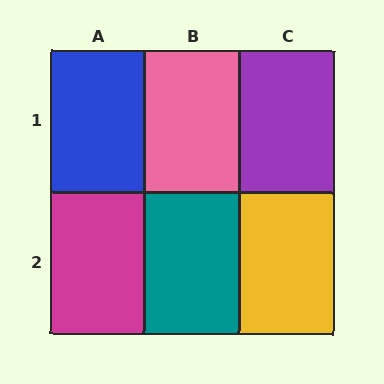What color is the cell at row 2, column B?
Teal.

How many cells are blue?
1 cell is blue.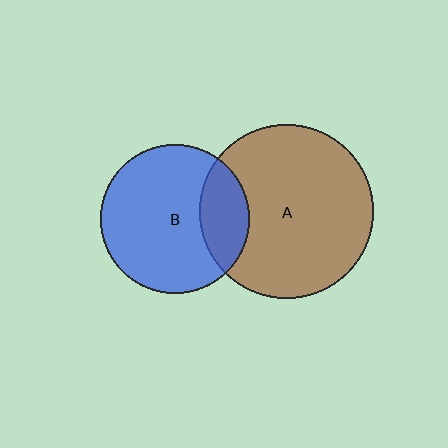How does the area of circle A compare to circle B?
Approximately 1.4 times.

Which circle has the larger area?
Circle A (brown).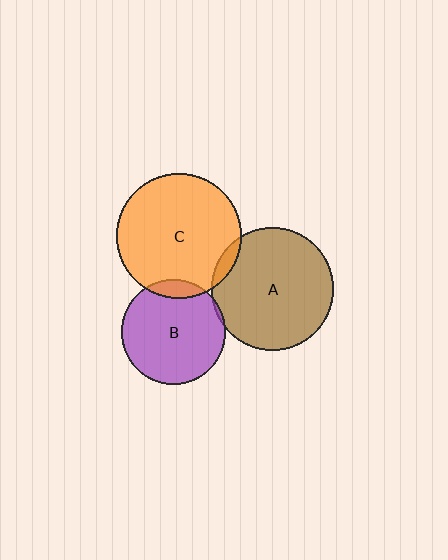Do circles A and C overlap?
Yes.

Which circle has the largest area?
Circle C (orange).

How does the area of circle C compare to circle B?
Approximately 1.4 times.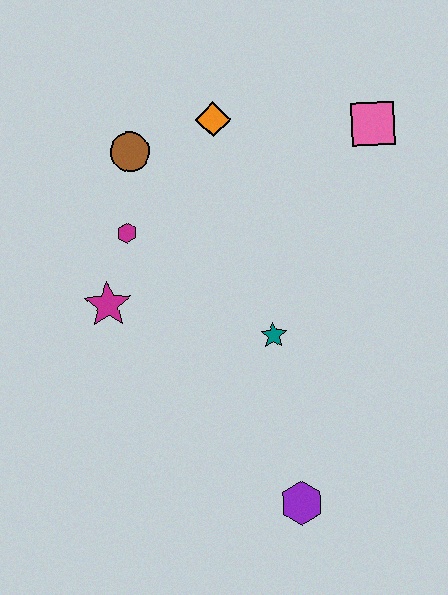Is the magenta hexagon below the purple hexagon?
No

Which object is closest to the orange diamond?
The brown circle is closest to the orange diamond.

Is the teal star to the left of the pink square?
Yes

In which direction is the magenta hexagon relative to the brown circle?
The magenta hexagon is below the brown circle.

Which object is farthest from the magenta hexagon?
The purple hexagon is farthest from the magenta hexagon.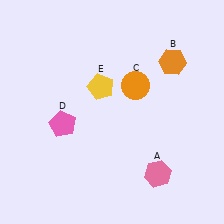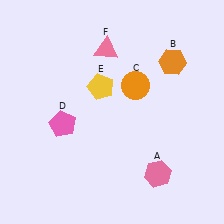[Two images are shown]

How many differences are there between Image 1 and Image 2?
There is 1 difference between the two images.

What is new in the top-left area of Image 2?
A pink triangle (F) was added in the top-left area of Image 2.